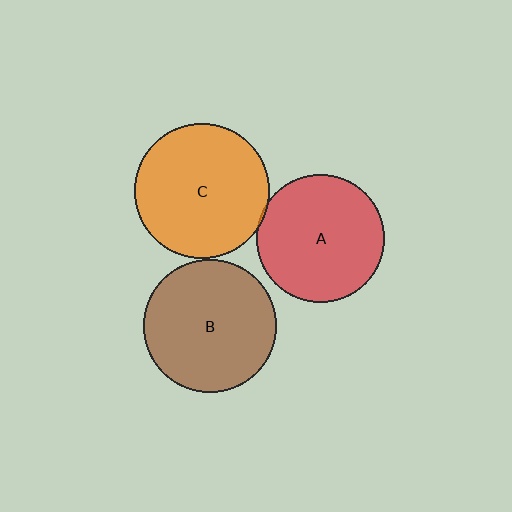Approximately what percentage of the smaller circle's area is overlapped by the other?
Approximately 5%.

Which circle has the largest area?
Circle C (orange).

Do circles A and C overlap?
Yes.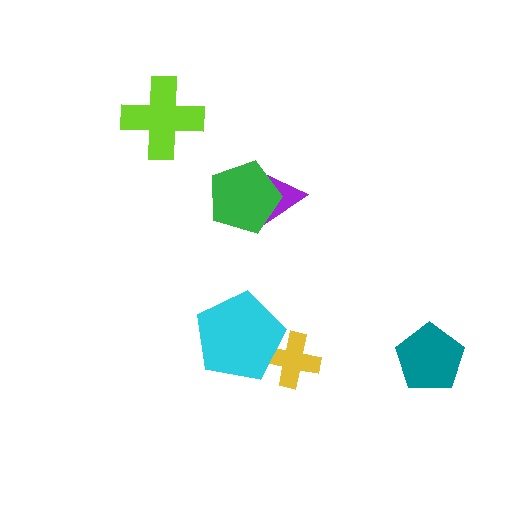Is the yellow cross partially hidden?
Yes, it is partially covered by another shape.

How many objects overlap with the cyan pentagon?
1 object overlaps with the cyan pentagon.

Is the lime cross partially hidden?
No, no other shape covers it.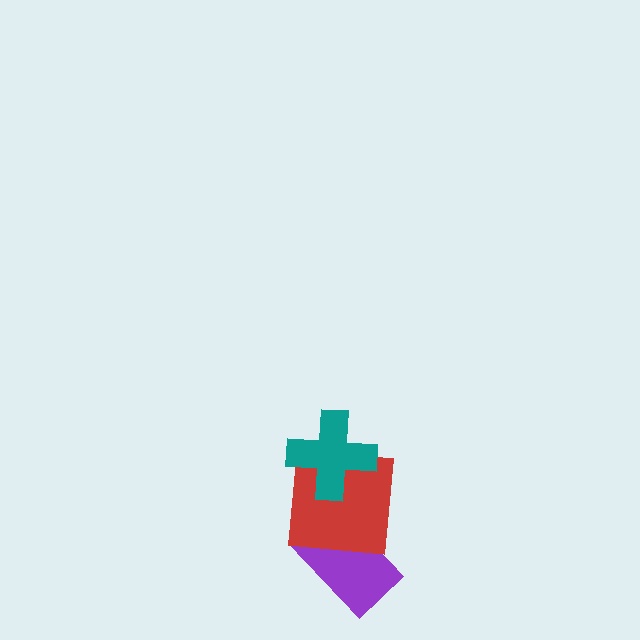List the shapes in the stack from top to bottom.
From top to bottom: the teal cross, the red square, the purple rectangle.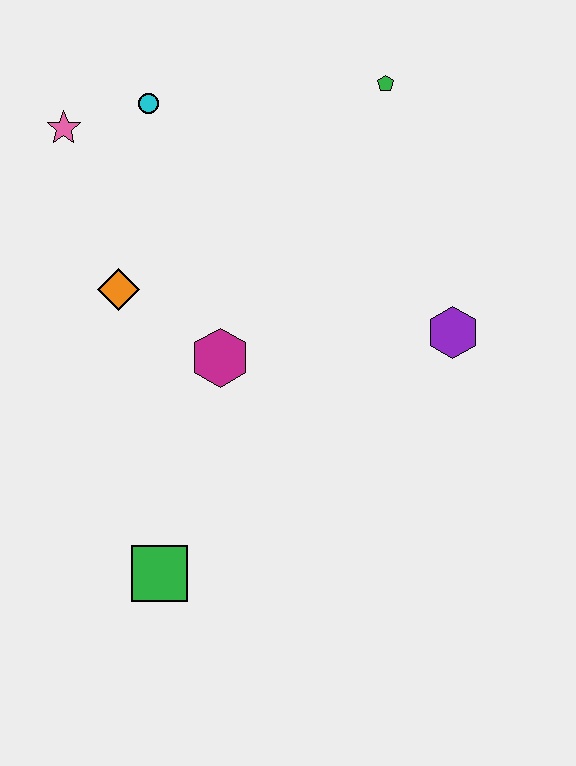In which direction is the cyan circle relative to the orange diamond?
The cyan circle is above the orange diamond.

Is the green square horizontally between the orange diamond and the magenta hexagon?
Yes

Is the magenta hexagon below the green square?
No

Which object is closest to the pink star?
The cyan circle is closest to the pink star.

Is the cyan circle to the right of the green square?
No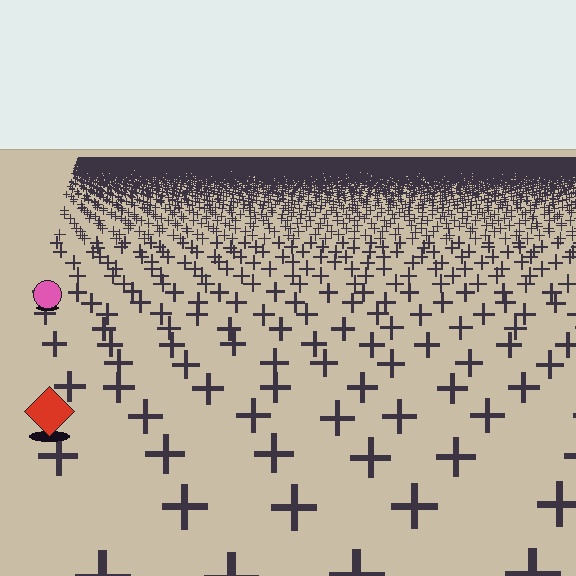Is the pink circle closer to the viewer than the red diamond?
No. The red diamond is closer — you can tell from the texture gradient: the ground texture is coarser near it.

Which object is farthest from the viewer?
The pink circle is farthest from the viewer. It appears smaller and the ground texture around it is denser.